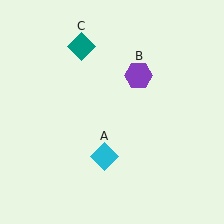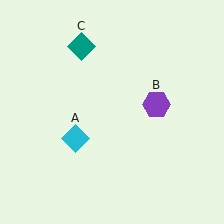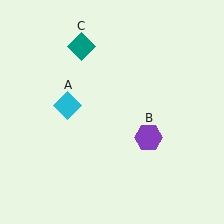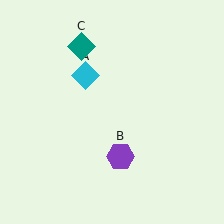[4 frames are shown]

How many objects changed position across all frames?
2 objects changed position: cyan diamond (object A), purple hexagon (object B).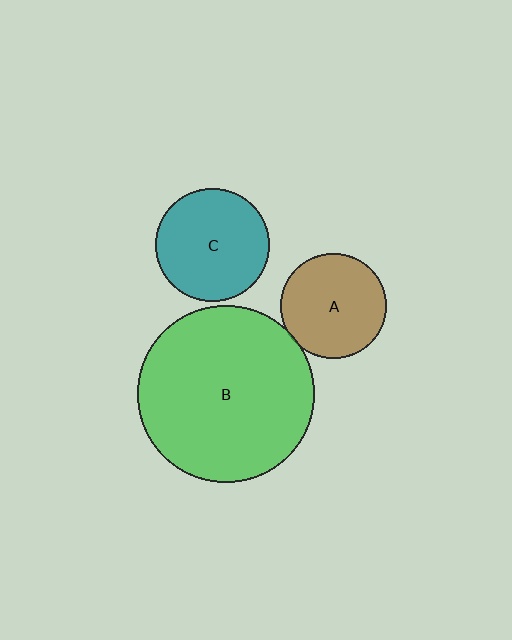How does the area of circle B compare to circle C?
Approximately 2.4 times.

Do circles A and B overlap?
Yes.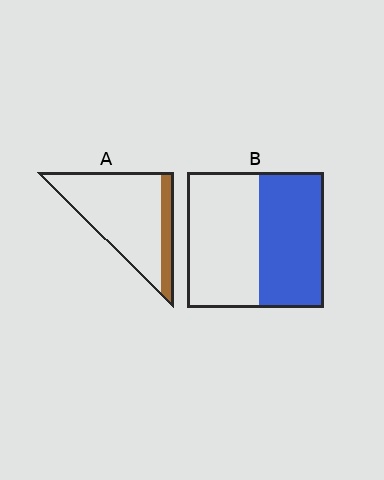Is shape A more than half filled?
No.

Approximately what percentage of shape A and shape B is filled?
A is approximately 20% and B is approximately 45%.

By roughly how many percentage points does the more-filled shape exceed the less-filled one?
By roughly 30 percentage points (B over A).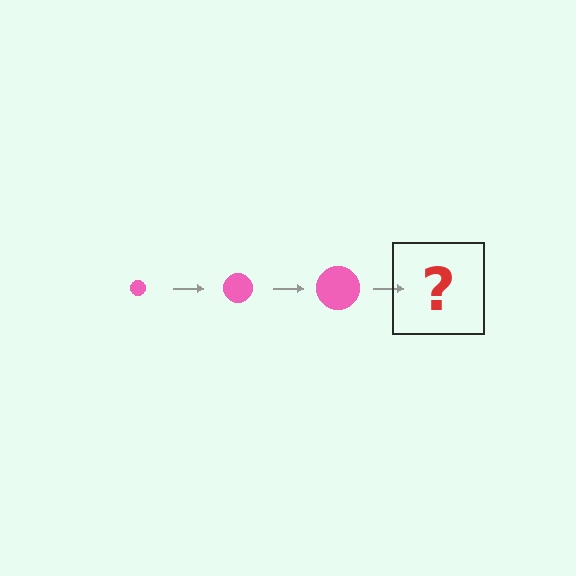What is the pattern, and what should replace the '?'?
The pattern is that the circle gets progressively larger each step. The '?' should be a pink circle, larger than the previous one.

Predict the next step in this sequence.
The next step is a pink circle, larger than the previous one.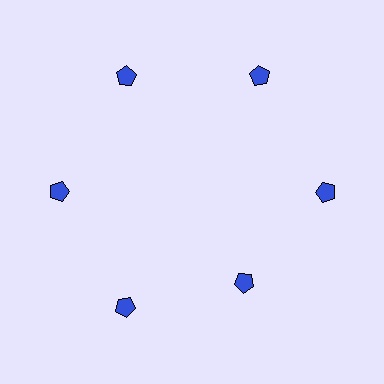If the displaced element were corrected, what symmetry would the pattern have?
It would have 6-fold rotational symmetry — the pattern would map onto itself every 60 degrees.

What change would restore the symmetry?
The symmetry would be restored by moving it outward, back onto the ring so that all 6 pentagons sit at equal angles and equal distance from the center.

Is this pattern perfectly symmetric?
No. The 6 blue pentagons are arranged in a ring, but one element near the 5 o'clock position is pulled inward toward the center, breaking the 6-fold rotational symmetry.